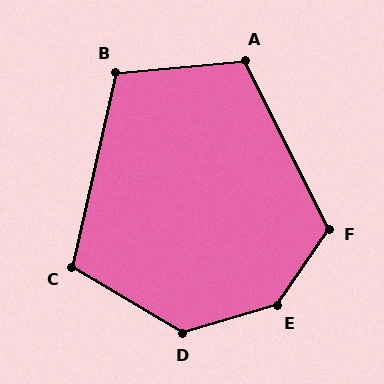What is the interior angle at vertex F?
Approximately 120 degrees (obtuse).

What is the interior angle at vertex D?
Approximately 133 degrees (obtuse).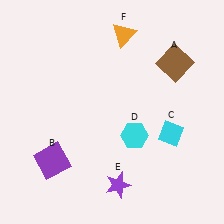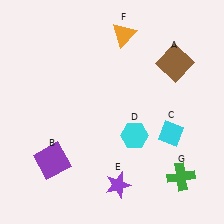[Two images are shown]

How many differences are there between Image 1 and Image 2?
There is 1 difference between the two images.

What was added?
A green cross (G) was added in Image 2.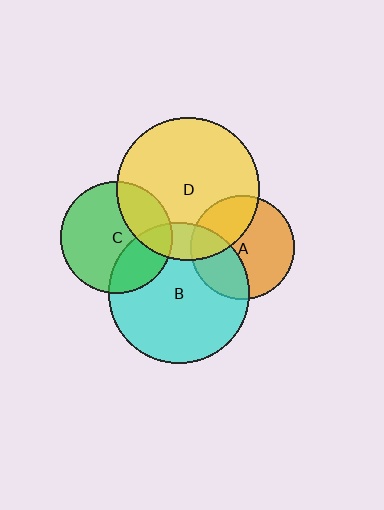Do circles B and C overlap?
Yes.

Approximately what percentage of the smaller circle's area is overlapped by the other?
Approximately 30%.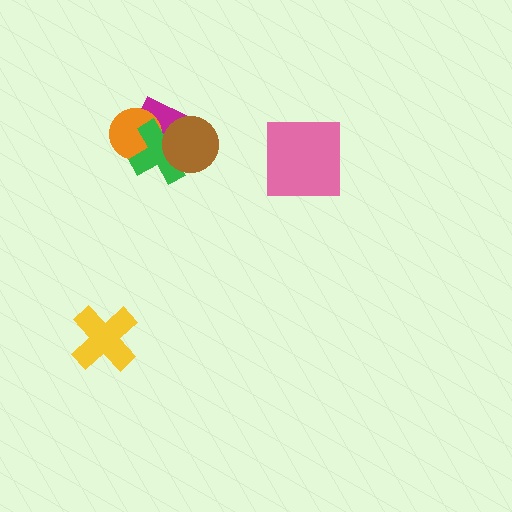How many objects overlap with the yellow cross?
0 objects overlap with the yellow cross.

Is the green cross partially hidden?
Yes, it is partially covered by another shape.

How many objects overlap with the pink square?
0 objects overlap with the pink square.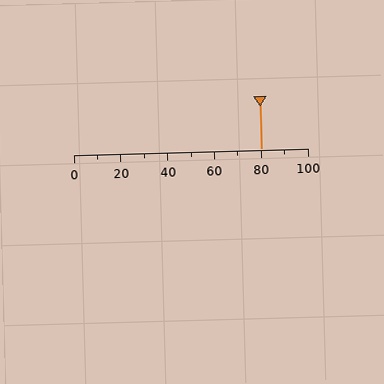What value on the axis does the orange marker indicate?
The marker indicates approximately 80.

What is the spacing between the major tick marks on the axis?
The major ticks are spaced 20 apart.